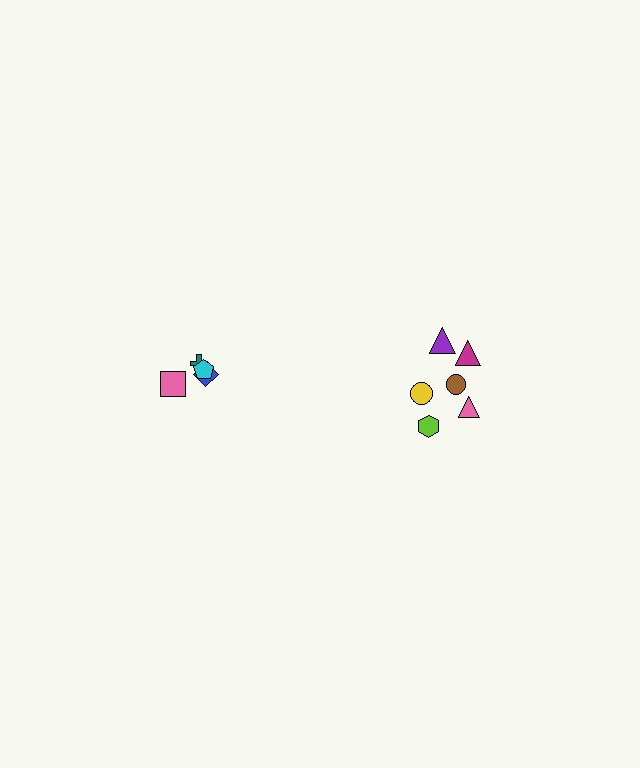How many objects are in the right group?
There are 6 objects.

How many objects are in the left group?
There are 4 objects.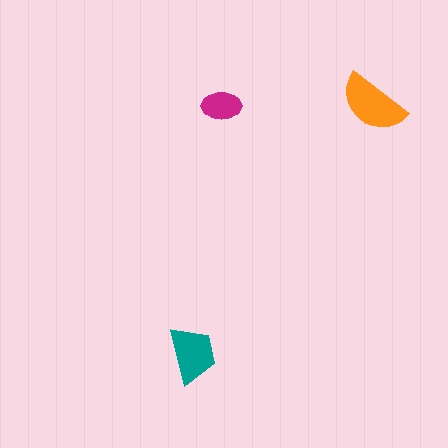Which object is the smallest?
The magenta ellipse.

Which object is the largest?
The orange semicircle.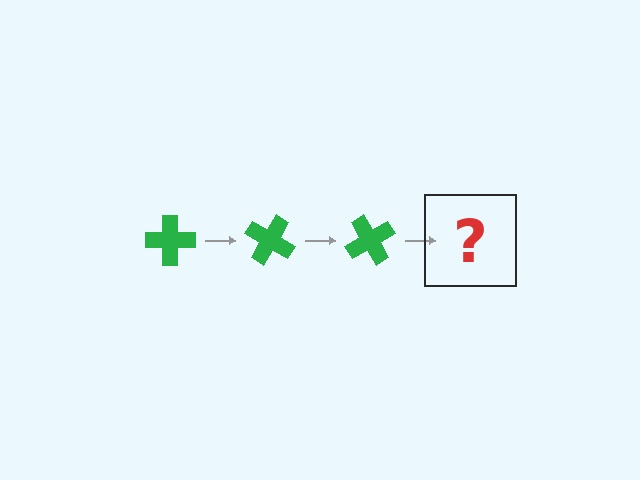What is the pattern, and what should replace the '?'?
The pattern is that the cross rotates 30 degrees each step. The '?' should be a green cross rotated 90 degrees.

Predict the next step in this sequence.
The next step is a green cross rotated 90 degrees.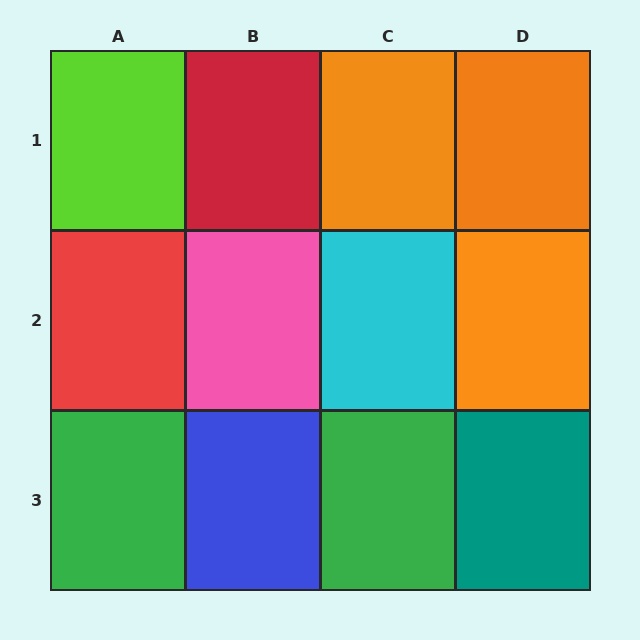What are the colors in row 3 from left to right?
Green, blue, green, teal.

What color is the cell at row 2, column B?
Pink.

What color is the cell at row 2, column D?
Orange.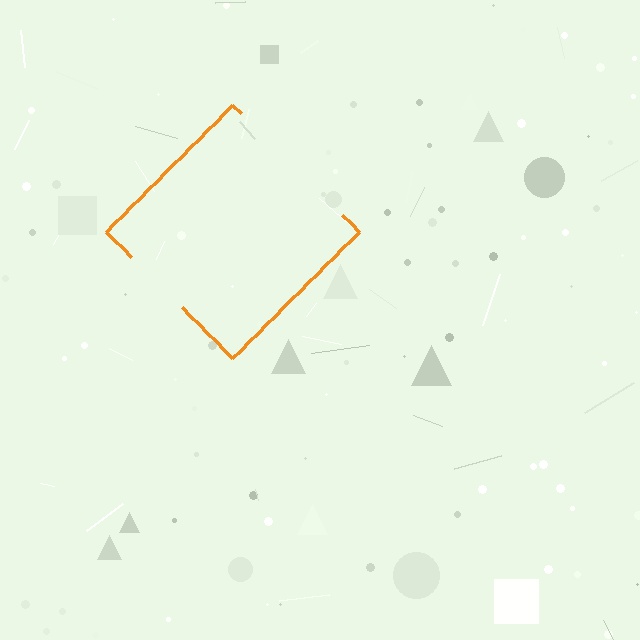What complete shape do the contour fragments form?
The contour fragments form a diamond.